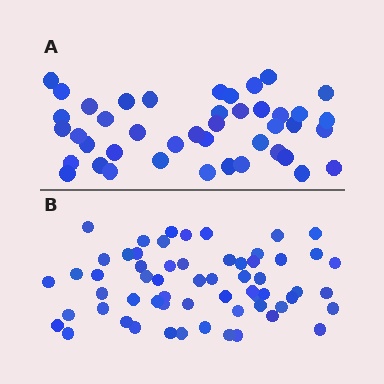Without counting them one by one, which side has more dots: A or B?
Region B (the bottom region) has more dots.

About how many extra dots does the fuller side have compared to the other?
Region B has approximately 15 more dots than region A.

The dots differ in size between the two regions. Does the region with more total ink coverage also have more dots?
No. Region A has more total ink coverage because its dots are larger, but region B actually contains more individual dots. Total area can be misleading — the number of items is what matters here.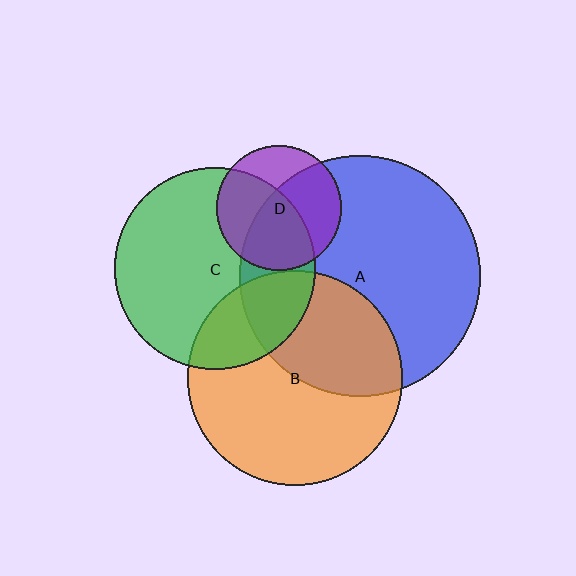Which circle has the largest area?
Circle A (blue).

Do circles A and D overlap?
Yes.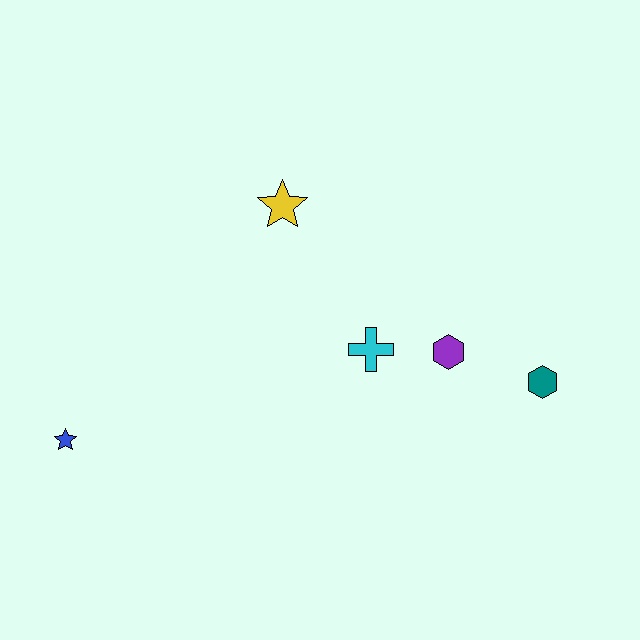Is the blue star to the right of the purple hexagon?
No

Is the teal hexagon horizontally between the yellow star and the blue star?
No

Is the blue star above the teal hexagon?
No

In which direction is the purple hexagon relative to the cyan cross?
The purple hexagon is to the right of the cyan cross.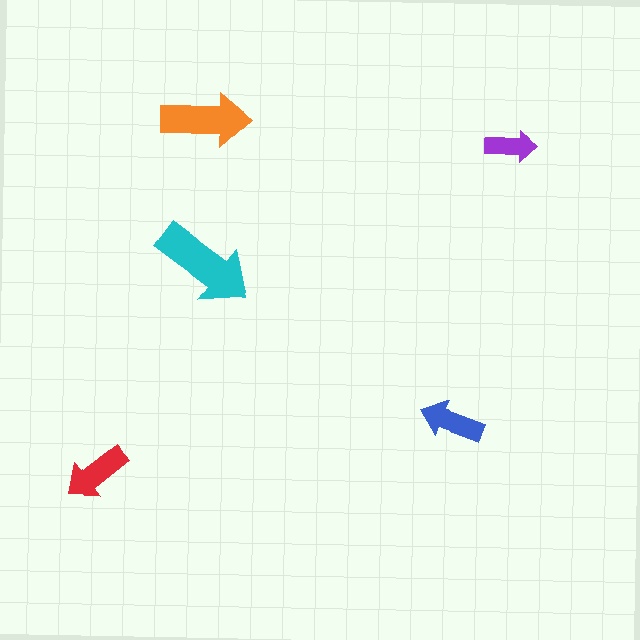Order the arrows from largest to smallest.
the cyan one, the orange one, the red one, the blue one, the purple one.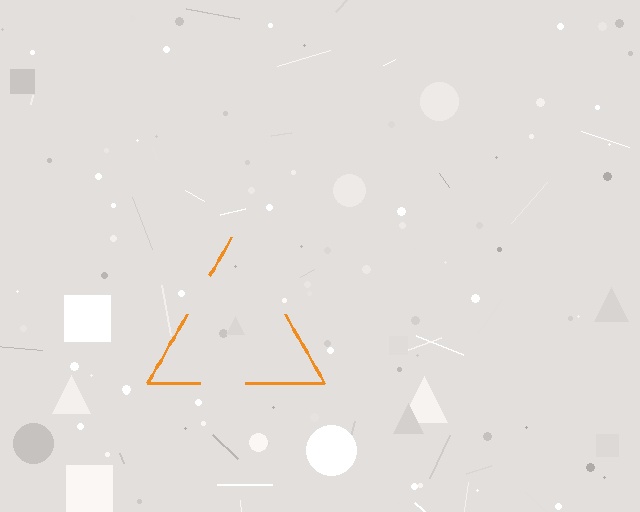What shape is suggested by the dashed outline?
The dashed outline suggests a triangle.